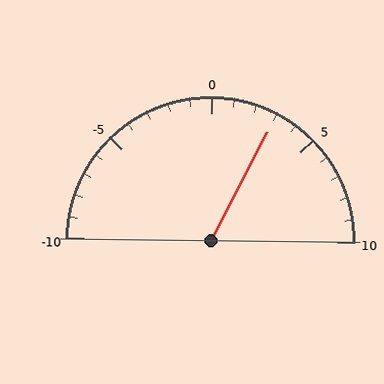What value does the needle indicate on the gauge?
The needle indicates approximately 3.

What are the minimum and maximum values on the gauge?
The gauge ranges from -10 to 10.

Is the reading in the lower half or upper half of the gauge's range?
The reading is in the upper half of the range (-10 to 10).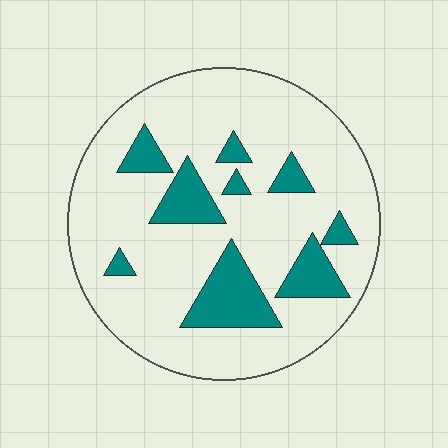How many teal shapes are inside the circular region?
9.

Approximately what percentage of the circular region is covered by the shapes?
Approximately 20%.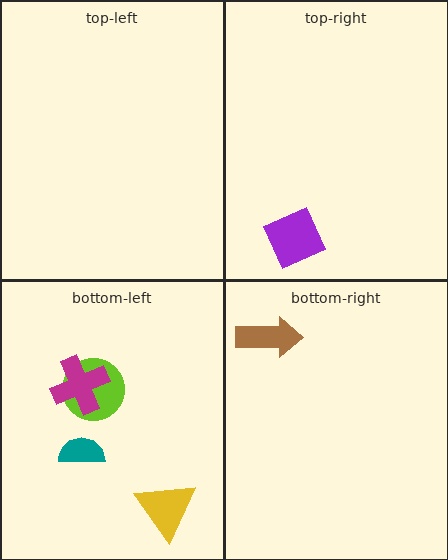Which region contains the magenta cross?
The bottom-left region.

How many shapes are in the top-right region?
1.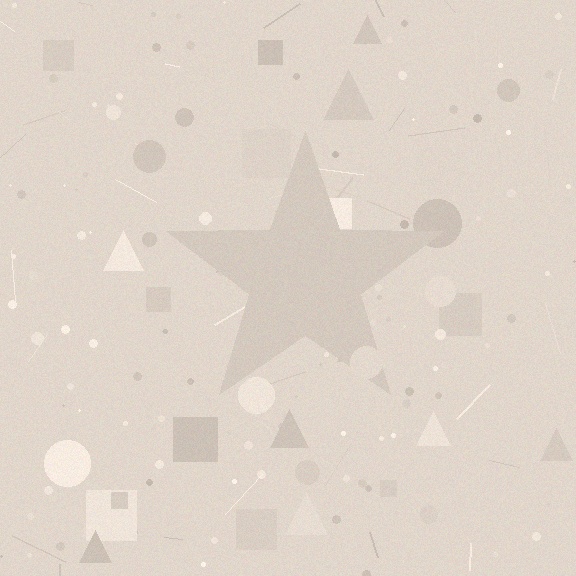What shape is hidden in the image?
A star is hidden in the image.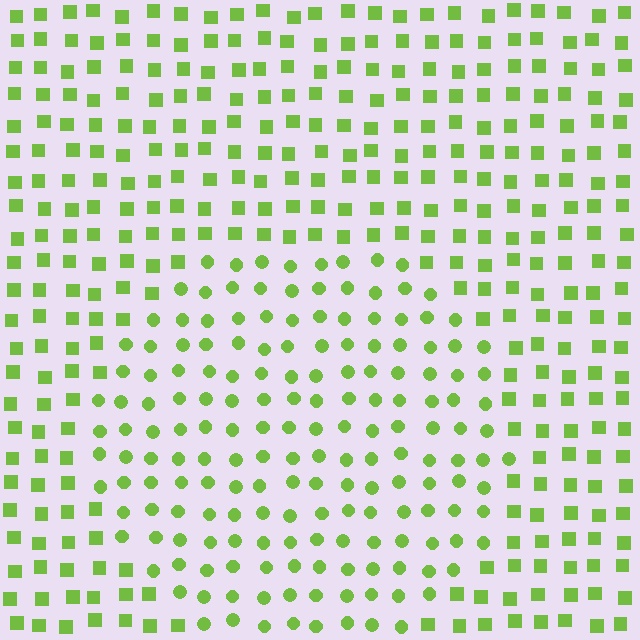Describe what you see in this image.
The image is filled with small lime elements arranged in a uniform grid. A circle-shaped region contains circles, while the surrounding area contains squares. The boundary is defined purely by the change in element shape.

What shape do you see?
I see a circle.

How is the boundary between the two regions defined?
The boundary is defined by a change in element shape: circles inside vs. squares outside. All elements share the same color and spacing.